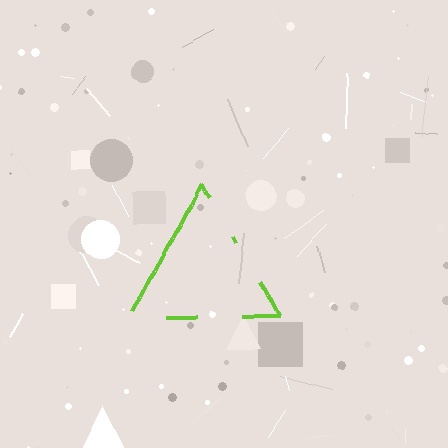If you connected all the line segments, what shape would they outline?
They would outline a triangle.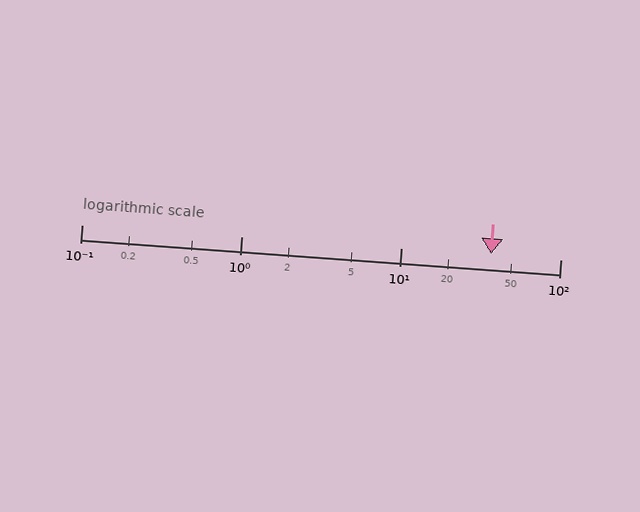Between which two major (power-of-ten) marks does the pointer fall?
The pointer is between 10 and 100.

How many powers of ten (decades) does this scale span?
The scale spans 3 decades, from 0.1 to 100.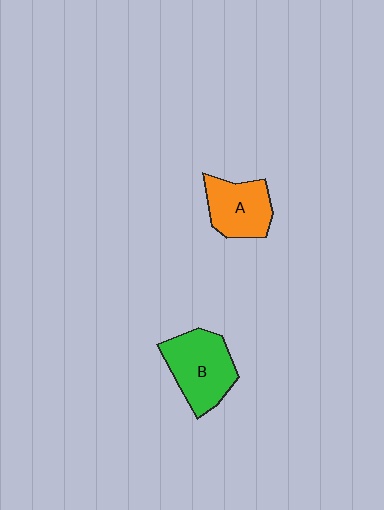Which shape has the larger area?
Shape B (green).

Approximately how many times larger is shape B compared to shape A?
Approximately 1.3 times.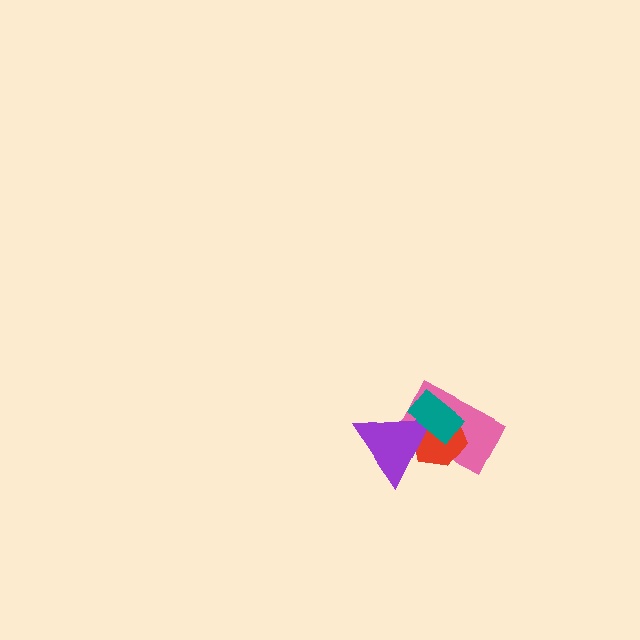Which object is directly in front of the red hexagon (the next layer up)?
The purple triangle is directly in front of the red hexagon.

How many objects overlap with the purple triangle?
3 objects overlap with the purple triangle.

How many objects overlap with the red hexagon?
3 objects overlap with the red hexagon.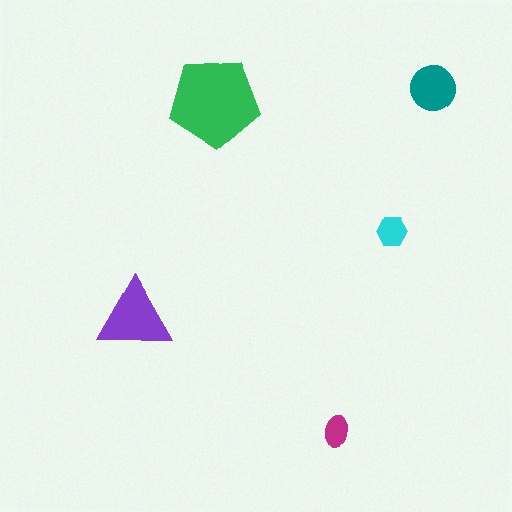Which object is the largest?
The green pentagon.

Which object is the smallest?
The magenta ellipse.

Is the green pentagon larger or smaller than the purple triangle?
Larger.